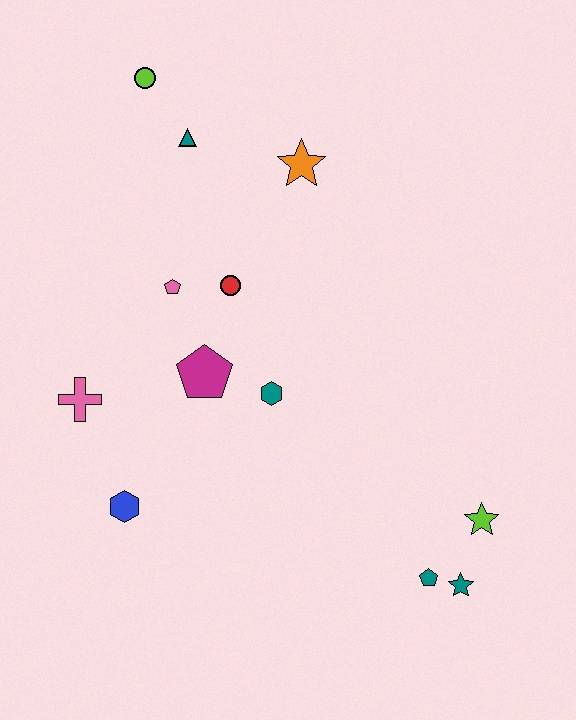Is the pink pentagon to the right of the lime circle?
Yes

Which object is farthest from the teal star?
The lime circle is farthest from the teal star.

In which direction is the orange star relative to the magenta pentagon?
The orange star is above the magenta pentagon.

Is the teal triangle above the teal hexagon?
Yes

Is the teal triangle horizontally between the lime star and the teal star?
No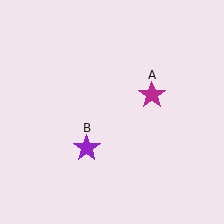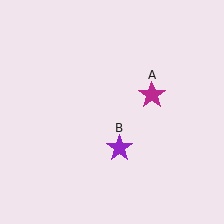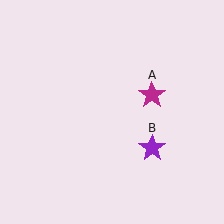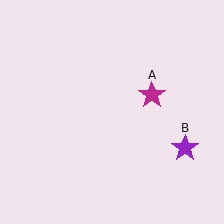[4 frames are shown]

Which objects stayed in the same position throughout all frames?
Magenta star (object A) remained stationary.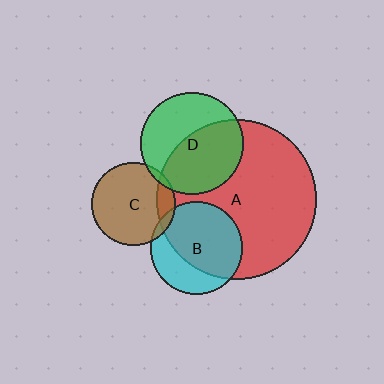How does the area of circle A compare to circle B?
Approximately 3.0 times.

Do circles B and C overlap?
Yes.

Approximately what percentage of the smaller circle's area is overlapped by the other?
Approximately 5%.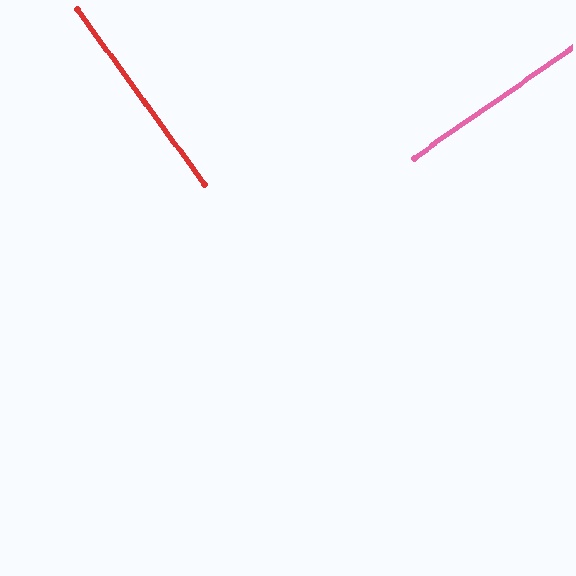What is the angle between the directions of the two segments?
Approximately 89 degrees.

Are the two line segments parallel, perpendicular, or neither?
Perpendicular — they meet at approximately 89°.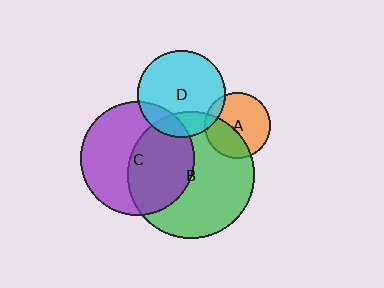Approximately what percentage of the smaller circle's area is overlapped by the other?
Approximately 50%.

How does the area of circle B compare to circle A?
Approximately 3.7 times.